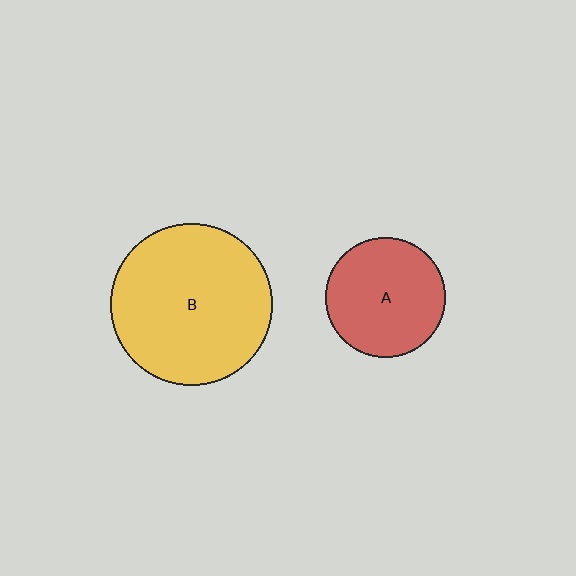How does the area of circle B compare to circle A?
Approximately 1.8 times.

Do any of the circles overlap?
No, none of the circles overlap.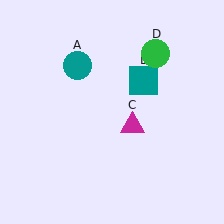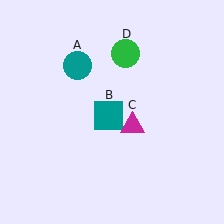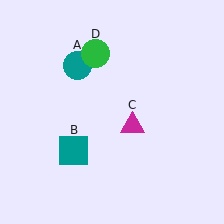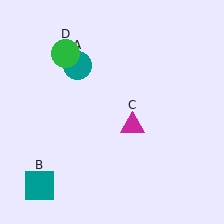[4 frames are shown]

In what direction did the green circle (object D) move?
The green circle (object D) moved left.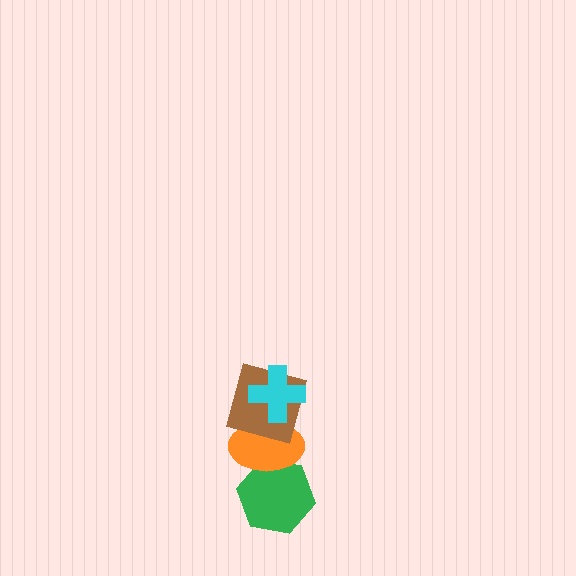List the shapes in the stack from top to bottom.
From top to bottom: the cyan cross, the brown square, the orange ellipse, the green hexagon.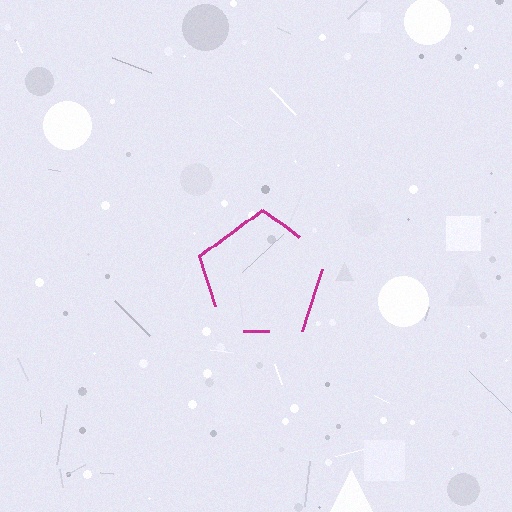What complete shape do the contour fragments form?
The contour fragments form a pentagon.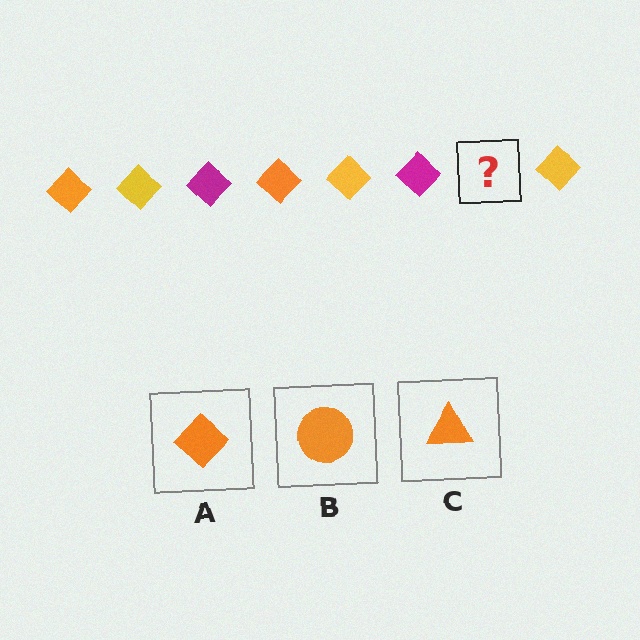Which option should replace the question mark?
Option A.